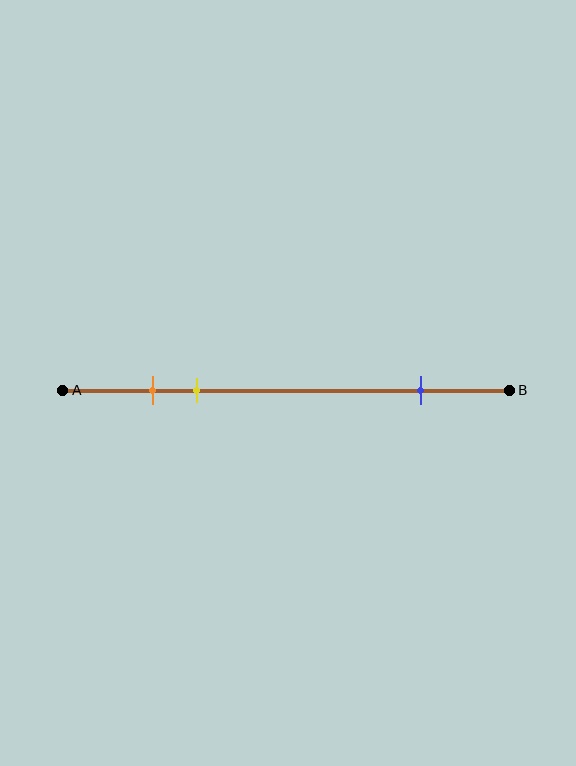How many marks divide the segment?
There are 3 marks dividing the segment.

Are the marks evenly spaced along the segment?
No, the marks are not evenly spaced.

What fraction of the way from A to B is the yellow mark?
The yellow mark is approximately 30% (0.3) of the way from A to B.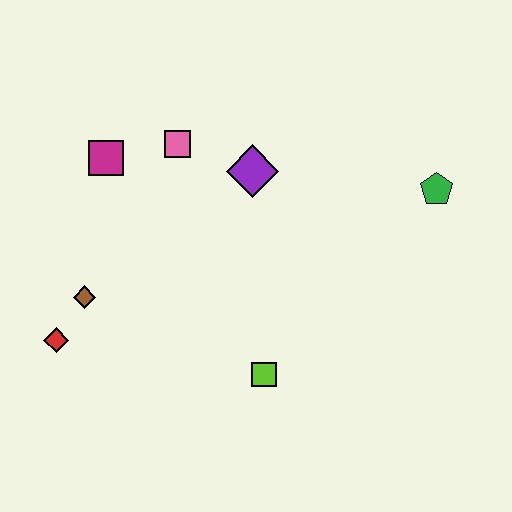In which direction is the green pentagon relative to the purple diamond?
The green pentagon is to the right of the purple diamond.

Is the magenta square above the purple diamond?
Yes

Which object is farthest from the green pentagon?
The red diamond is farthest from the green pentagon.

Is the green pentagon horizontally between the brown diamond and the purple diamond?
No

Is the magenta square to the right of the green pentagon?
No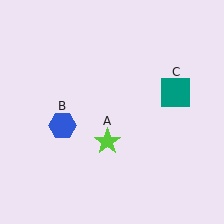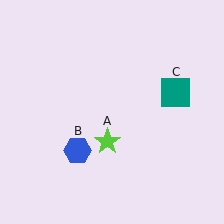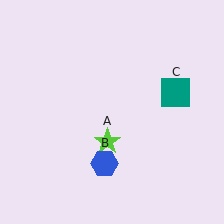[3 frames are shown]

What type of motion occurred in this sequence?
The blue hexagon (object B) rotated counterclockwise around the center of the scene.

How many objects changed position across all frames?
1 object changed position: blue hexagon (object B).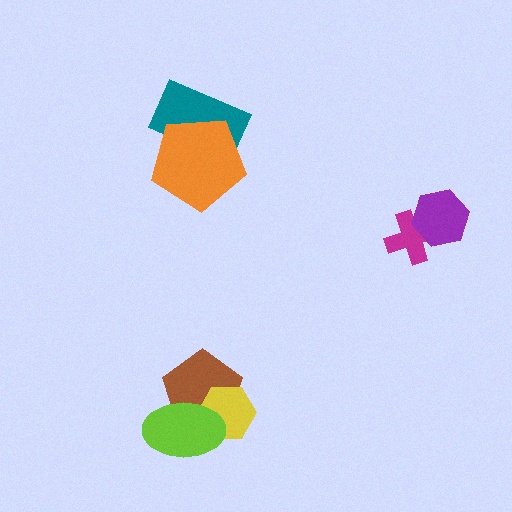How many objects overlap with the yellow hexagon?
2 objects overlap with the yellow hexagon.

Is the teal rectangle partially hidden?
Yes, it is partially covered by another shape.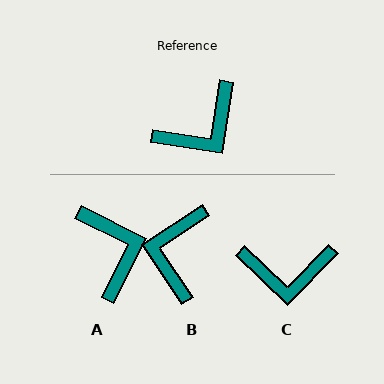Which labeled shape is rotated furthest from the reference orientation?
B, about 138 degrees away.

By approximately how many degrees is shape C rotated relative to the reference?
Approximately 35 degrees clockwise.